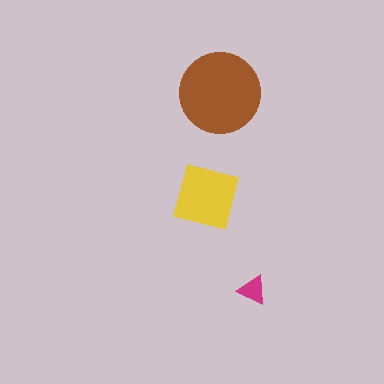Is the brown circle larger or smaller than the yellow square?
Larger.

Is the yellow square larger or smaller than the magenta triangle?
Larger.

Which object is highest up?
The brown circle is topmost.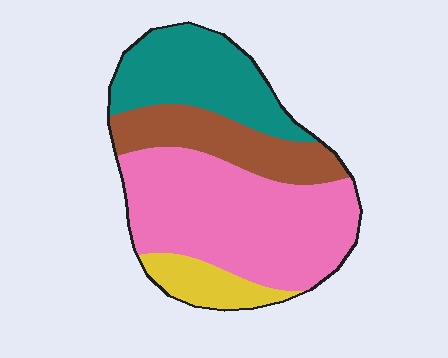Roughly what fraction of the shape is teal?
Teal takes up about one quarter (1/4) of the shape.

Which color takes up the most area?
Pink, at roughly 45%.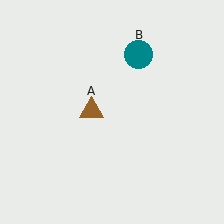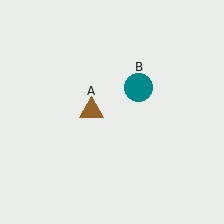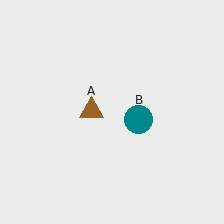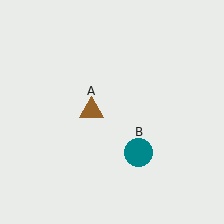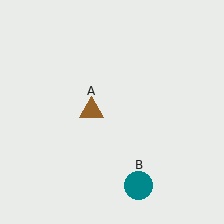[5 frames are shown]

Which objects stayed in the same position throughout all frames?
Brown triangle (object A) remained stationary.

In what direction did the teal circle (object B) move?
The teal circle (object B) moved down.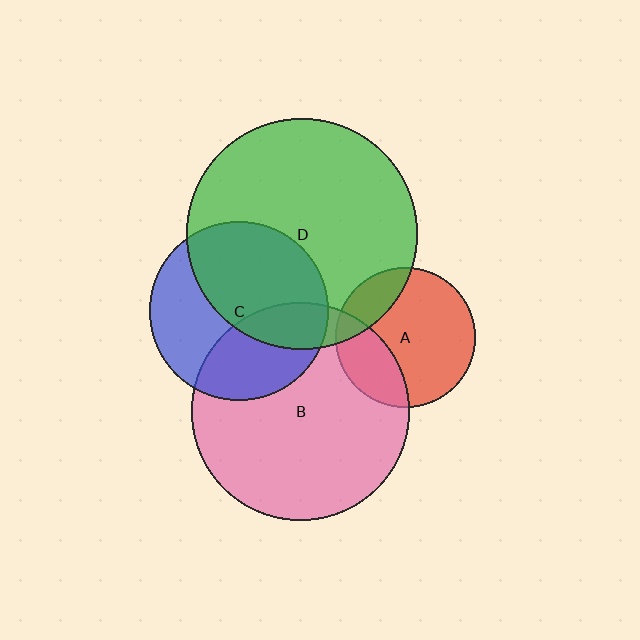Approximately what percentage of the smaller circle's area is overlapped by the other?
Approximately 20%.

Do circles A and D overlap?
Yes.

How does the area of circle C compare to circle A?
Approximately 1.6 times.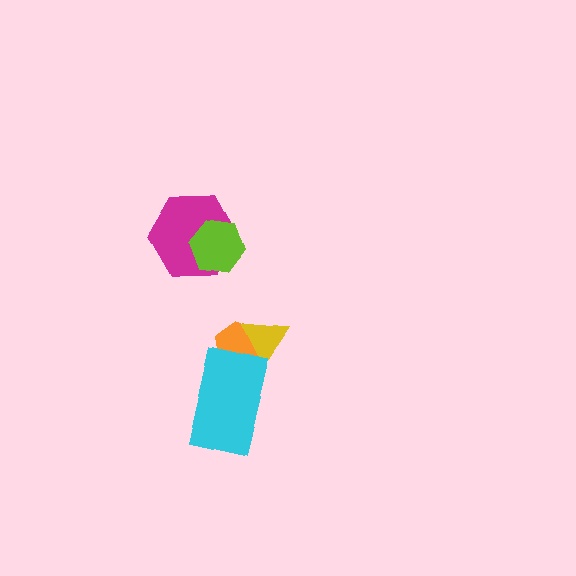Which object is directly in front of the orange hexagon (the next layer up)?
The yellow triangle is directly in front of the orange hexagon.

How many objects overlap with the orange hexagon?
2 objects overlap with the orange hexagon.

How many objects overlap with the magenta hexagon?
1 object overlaps with the magenta hexagon.